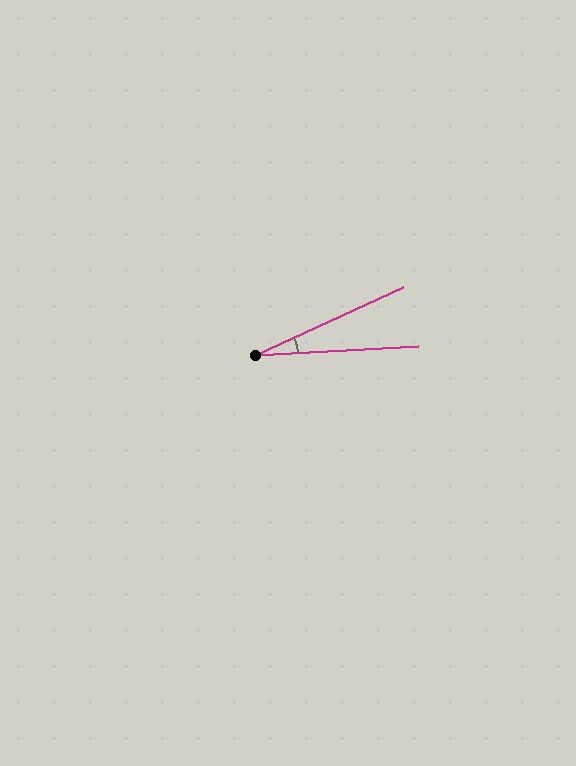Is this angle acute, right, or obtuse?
It is acute.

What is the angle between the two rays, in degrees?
Approximately 21 degrees.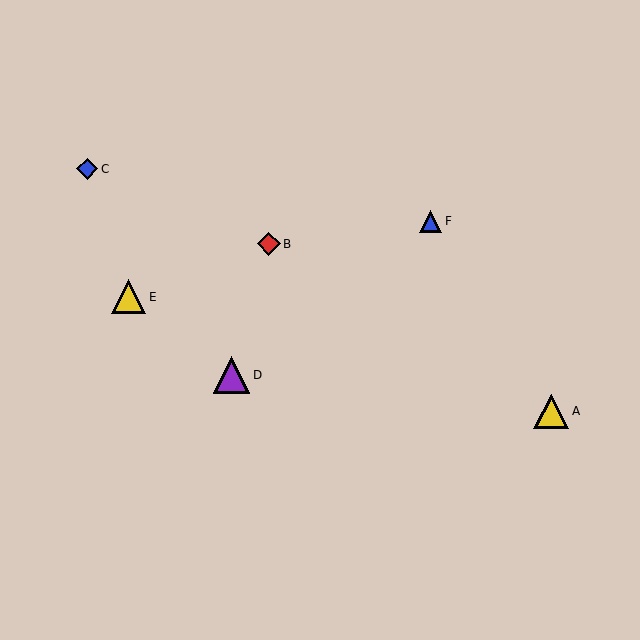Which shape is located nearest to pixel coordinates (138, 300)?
The yellow triangle (labeled E) at (129, 297) is nearest to that location.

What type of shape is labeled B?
Shape B is a red diamond.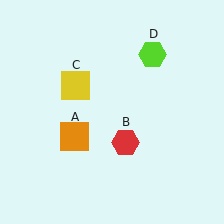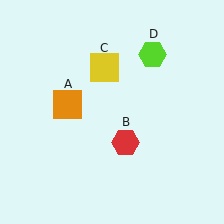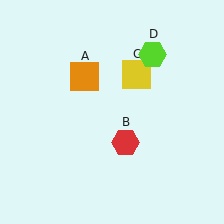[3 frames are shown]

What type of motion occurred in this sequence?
The orange square (object A), yellow square (object C) rotated clockwise around the center of the scene.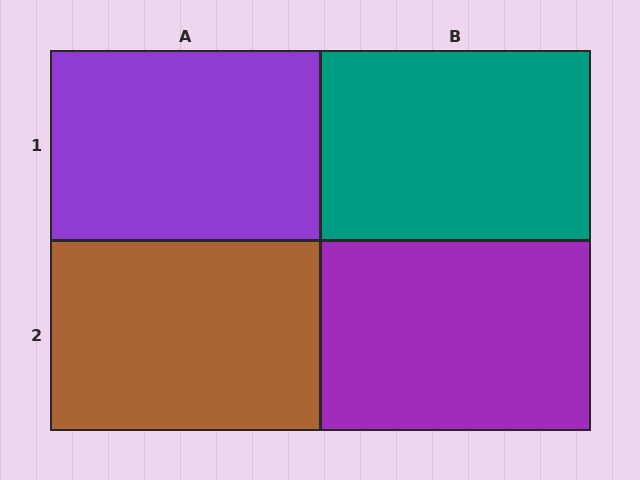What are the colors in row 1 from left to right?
Purple, teal.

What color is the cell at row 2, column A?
Brown.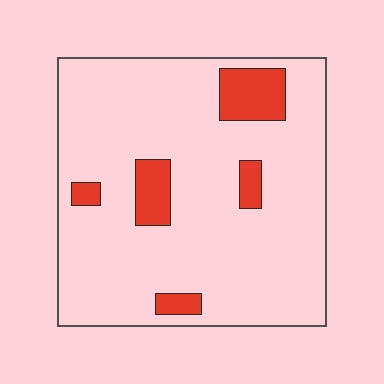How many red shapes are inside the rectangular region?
5.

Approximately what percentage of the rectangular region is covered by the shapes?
Approximately 10%.